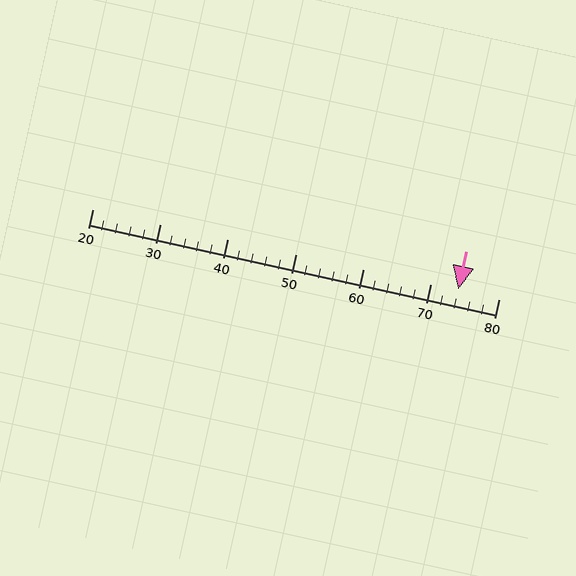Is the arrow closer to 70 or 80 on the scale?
The arrow is closer to 70.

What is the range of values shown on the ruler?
The ruler shows values from 20 to 80.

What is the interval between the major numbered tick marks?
The major tick marks are spaced 10 units apart.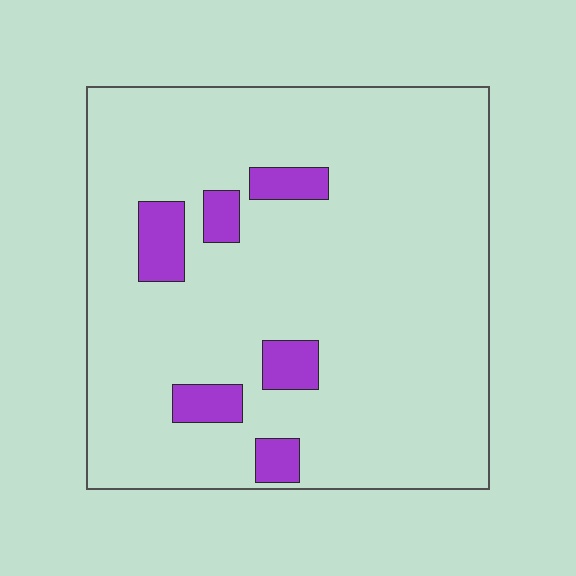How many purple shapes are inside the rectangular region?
6.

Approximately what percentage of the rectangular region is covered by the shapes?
Approximately 10%.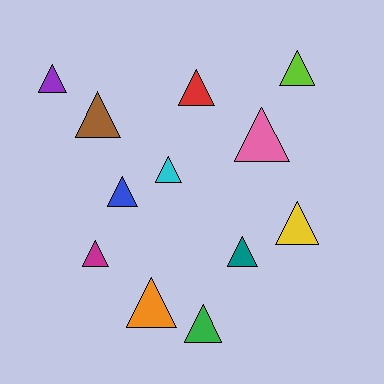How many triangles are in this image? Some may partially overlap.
There are 12 triangles.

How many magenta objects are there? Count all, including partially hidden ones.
There is 1 magenta object.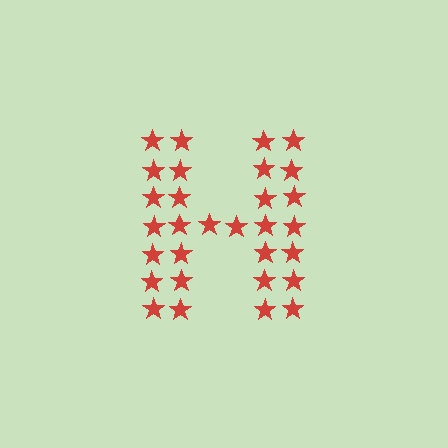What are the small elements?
The small elements are stars.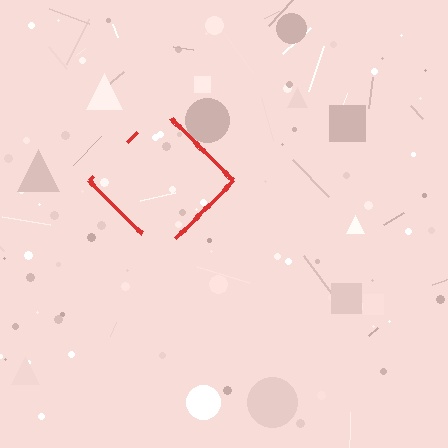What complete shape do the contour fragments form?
The contour fragments form a diamond.